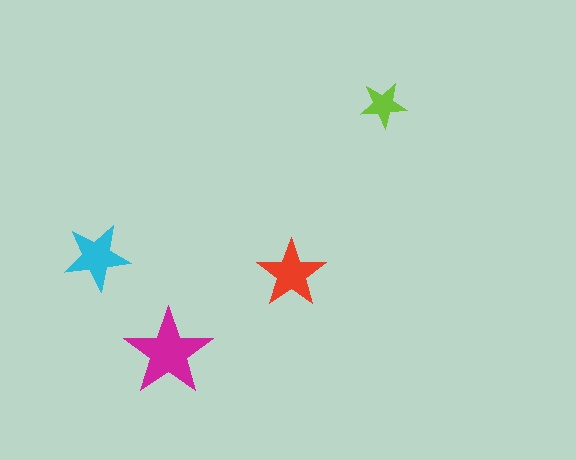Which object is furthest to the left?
The cyan star is leftmost.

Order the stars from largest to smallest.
the magenta one, the red one, the cyan one, the lime one.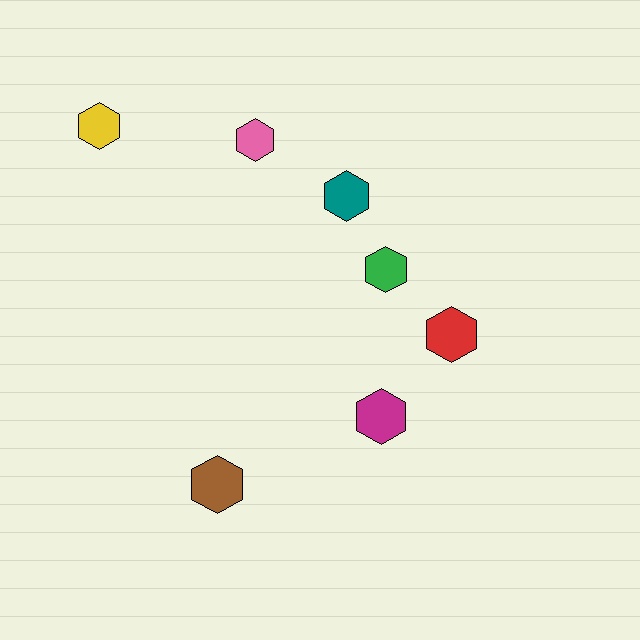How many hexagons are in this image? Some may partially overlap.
There are 7 hexagons.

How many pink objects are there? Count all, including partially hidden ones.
There is 1 pink object.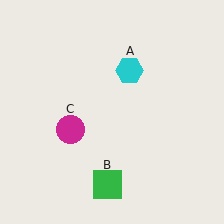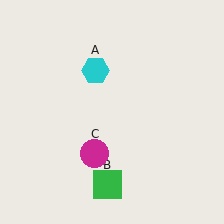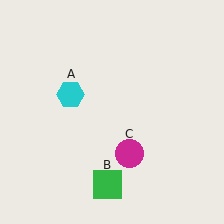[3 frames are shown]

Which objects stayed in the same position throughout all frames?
Green square (object B) remained stationary.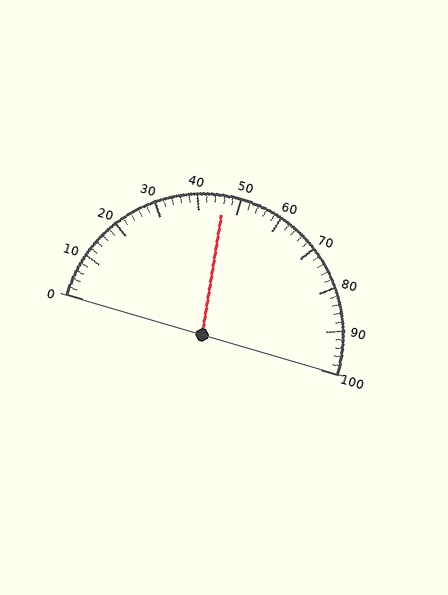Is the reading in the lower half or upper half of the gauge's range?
The reading is in the lower half of the range (0 to 100).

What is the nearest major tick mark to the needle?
The nearest major tick mark is 50.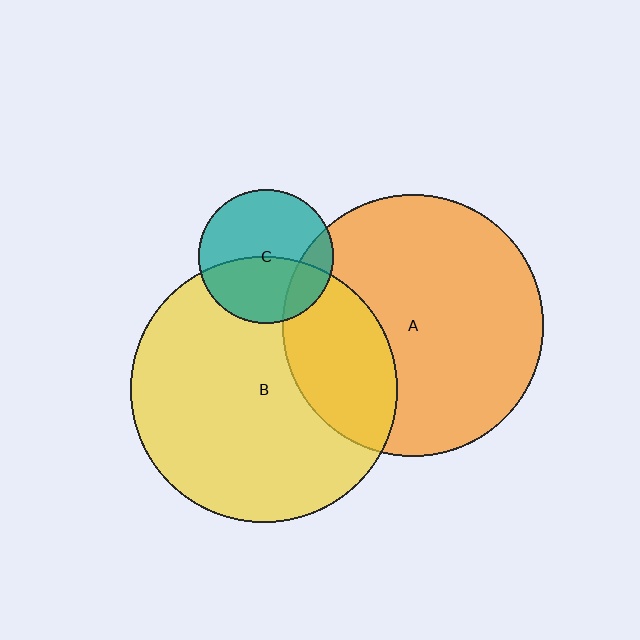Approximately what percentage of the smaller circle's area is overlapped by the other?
Approximately 20%.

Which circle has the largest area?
Circle B (yellow).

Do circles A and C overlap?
Yes.